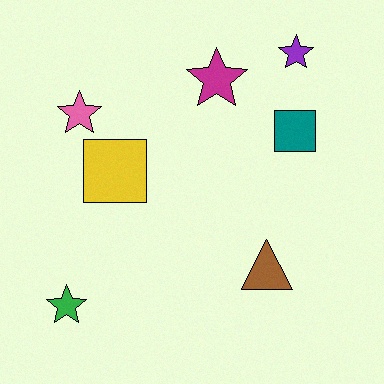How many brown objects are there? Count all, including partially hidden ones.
There is 1 brown object.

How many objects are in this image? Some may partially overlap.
There are 7 objects.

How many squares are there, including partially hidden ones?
There are 2 squares.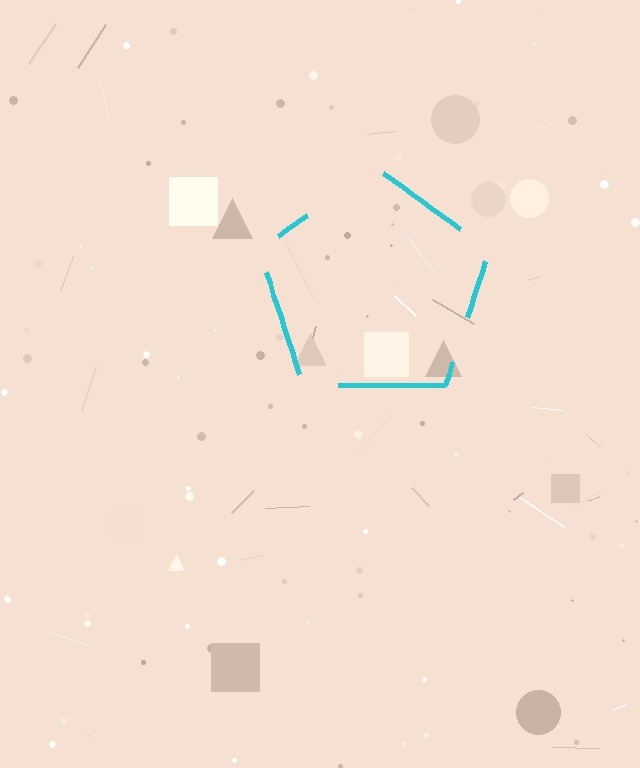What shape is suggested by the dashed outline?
The dashed outline suggests a pentagon.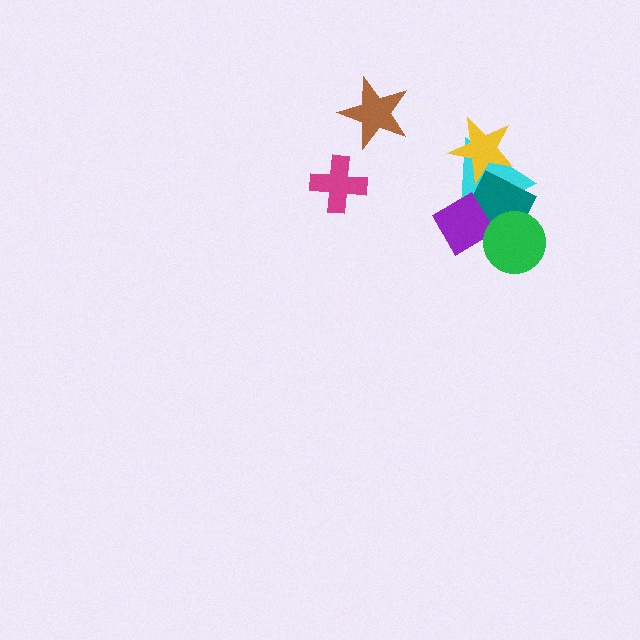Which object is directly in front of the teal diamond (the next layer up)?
The yellow star is directly in front of the teal diamond.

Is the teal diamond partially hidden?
Yes, it is partially covered by another shape.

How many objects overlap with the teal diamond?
4 objects overlap with the teal diamond.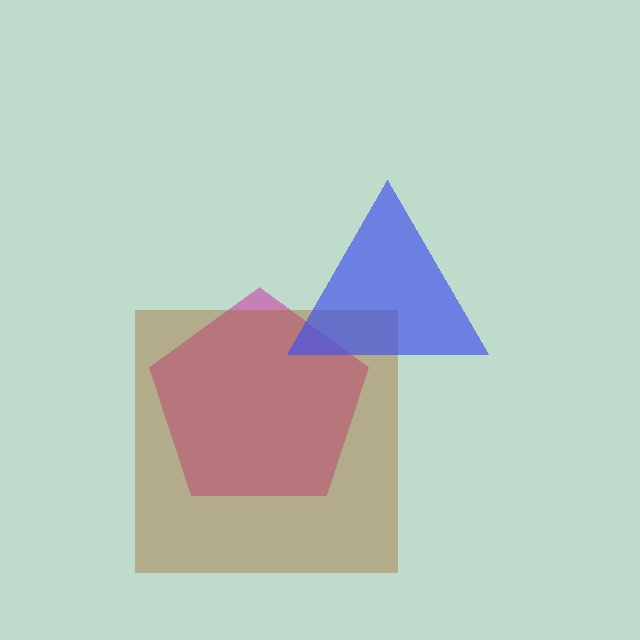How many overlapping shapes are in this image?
There are 3 overlapping shapes in the image.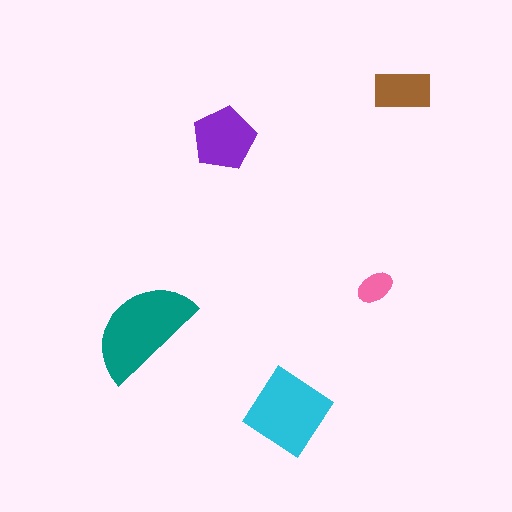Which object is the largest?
The teal semicircle.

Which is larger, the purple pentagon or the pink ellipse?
The purple pentagon.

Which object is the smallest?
The pink ellipse.